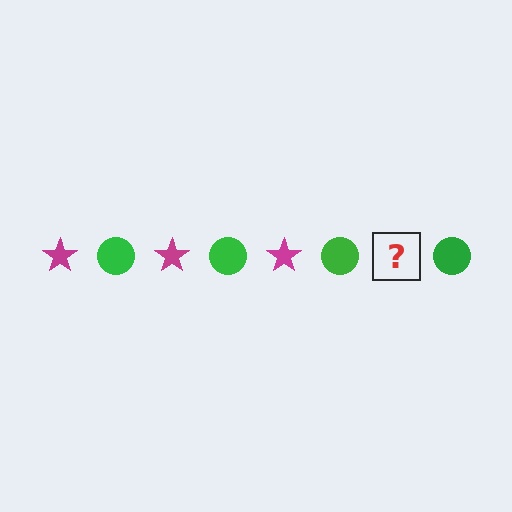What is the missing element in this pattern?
The missing element is a magenta star.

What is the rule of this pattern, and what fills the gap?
The rule is that the pattern alternates between magenta star and green circle. The gap should be filled with a magenta star.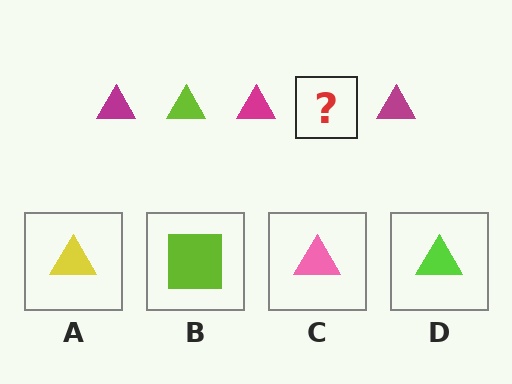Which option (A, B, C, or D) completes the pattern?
D.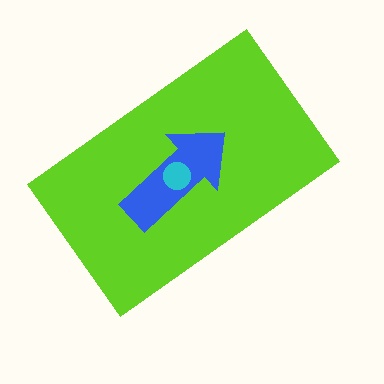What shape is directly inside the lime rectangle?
The blue arrow.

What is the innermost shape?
The cyan circle.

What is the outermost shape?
The lime rectangle.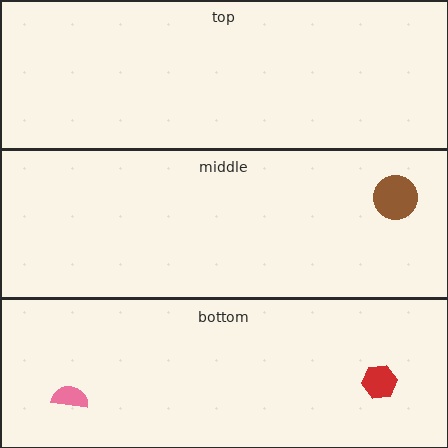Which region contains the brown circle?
The middle region.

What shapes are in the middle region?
The brown circle.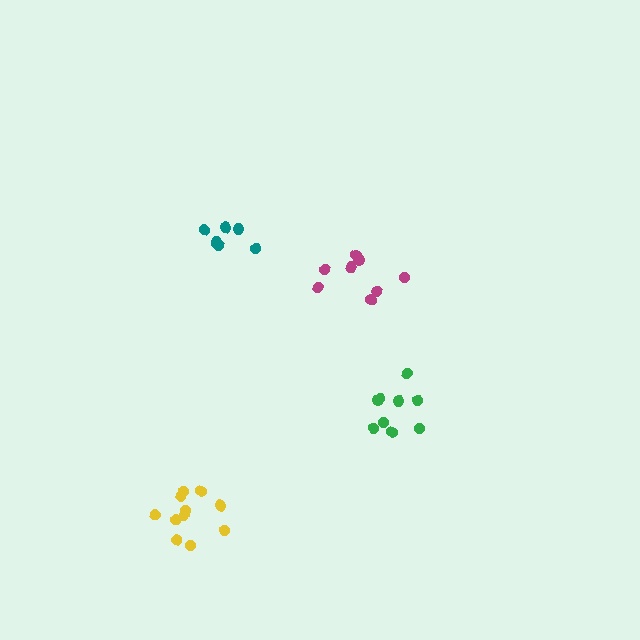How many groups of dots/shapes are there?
There are 4 groups.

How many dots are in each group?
Group 1: 9 dots, Group 2: 6 dots, Group 3: 8 dots, Group 4: 11 dots (34 total).